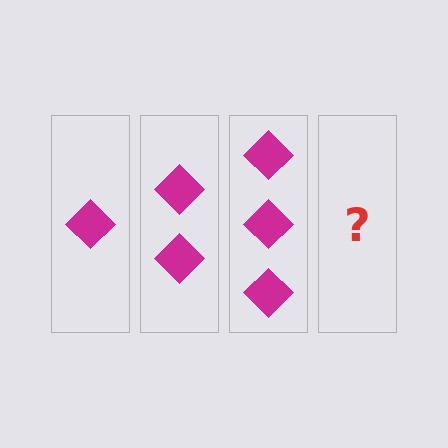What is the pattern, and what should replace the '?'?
The pattern is that each step adds one more diamond. The '?' should be 4 diamonds.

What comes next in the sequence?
The next element should be 4 diamonds.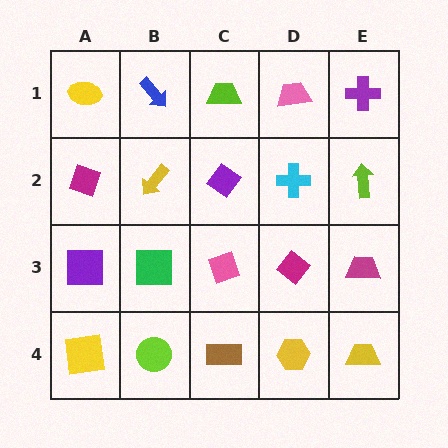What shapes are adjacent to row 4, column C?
A pink diamond (row 3, column C), a lime circle (row 4, column B), a yellow hexagon (row 4, column D).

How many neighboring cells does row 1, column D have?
3.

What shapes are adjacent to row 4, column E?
A magenta trapezoid (row 3, column E), a yellow hexagon (row 4, column D).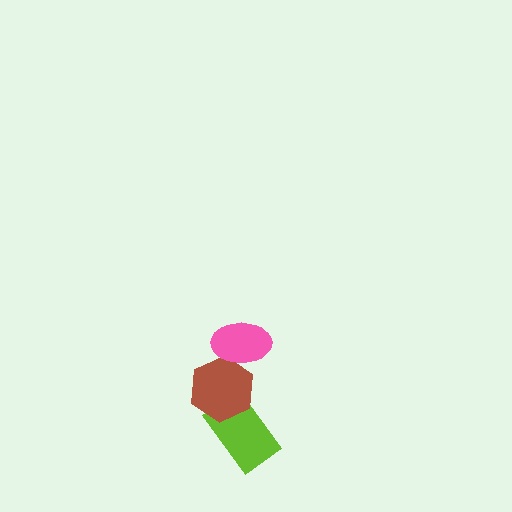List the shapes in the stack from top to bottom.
From top to bottom: the pink ellipse, the brown hexagon, the lime rectangle.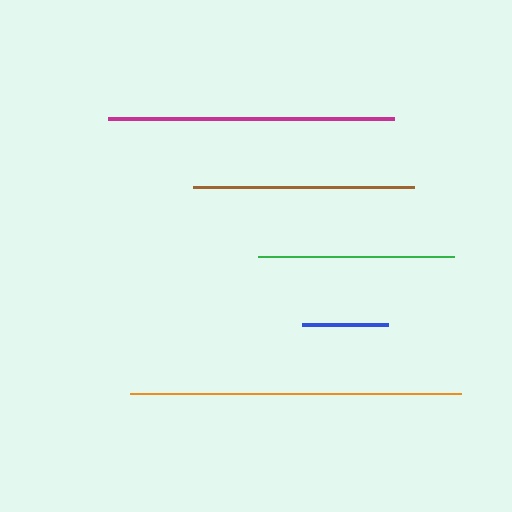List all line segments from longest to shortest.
From longest to shortest: orange, magenta, brown, green, blue.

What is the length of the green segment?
The green segment is approximately 197 pixels long.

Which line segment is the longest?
The orange line is the longest at approximately 331 pixels.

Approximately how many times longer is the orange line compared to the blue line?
The orange line is approximately 3.9 times the length of the blue line.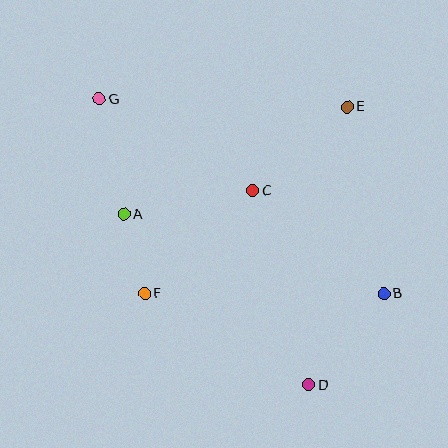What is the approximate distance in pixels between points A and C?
The distance between A and C is approximately 131 pixels.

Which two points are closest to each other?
Points A and F are closest to each other.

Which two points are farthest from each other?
Points D and G are farthest from each other.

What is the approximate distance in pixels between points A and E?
The distance between A and E is approximately 248 pixels.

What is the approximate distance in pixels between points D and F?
The distance between D and F is approximately 188 pixels.